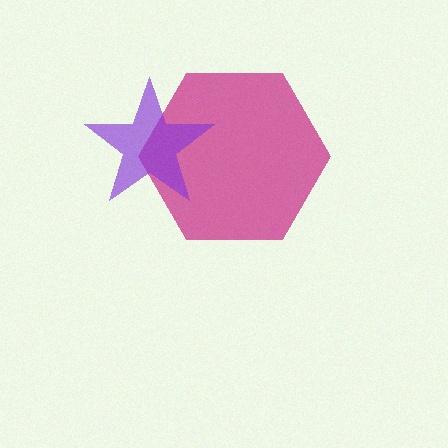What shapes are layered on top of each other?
The layered shapes are: a magenta hexagon, a purple star.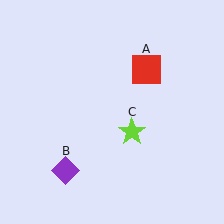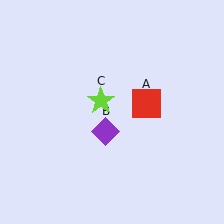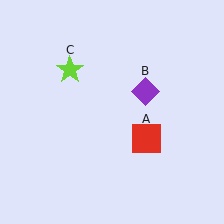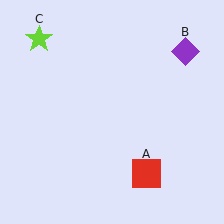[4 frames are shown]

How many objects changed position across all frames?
3 objects changed position: red square (object A), purple diamond (object B), lime star (object C).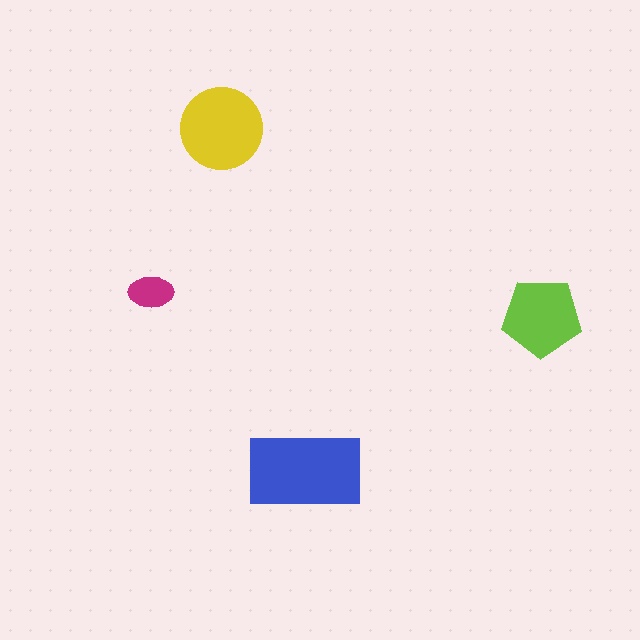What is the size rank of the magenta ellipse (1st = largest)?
4th.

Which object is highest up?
The yellow circle is topmost.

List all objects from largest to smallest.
The blue rectangle, the yellow circle, the lime pentagon, the magenta ellipse.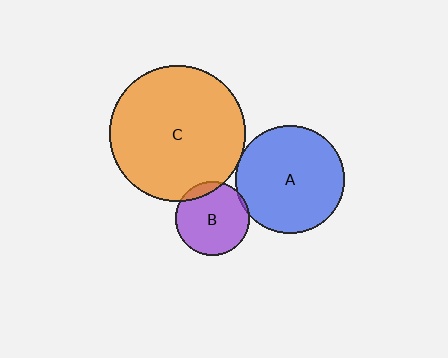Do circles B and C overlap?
Yes.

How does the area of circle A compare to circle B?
Approximately 2.2 times.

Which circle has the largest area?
Circle C (orange).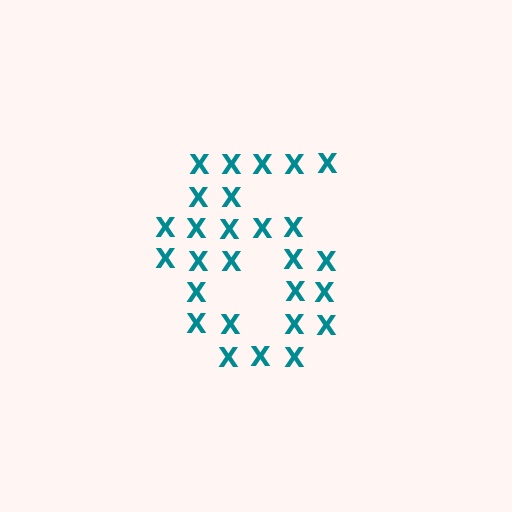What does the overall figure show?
The overall figure shows the digit 6.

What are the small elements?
The small elements are letter X's.